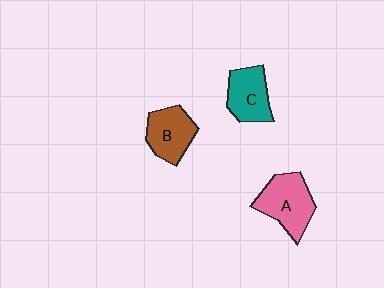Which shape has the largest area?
Shape A (pink).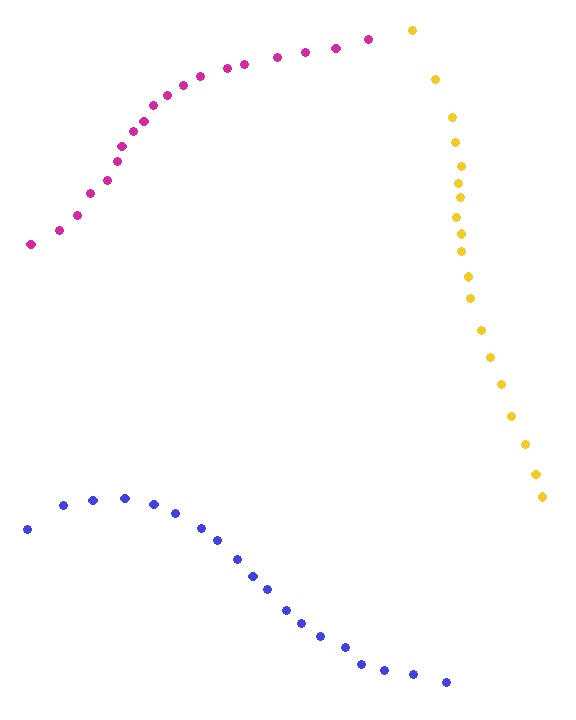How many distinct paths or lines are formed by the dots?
There are 3 distinct paths.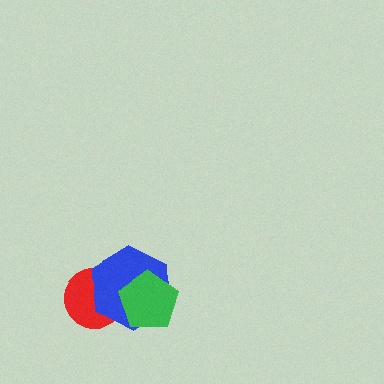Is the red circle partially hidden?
Yes, it is partially covered by another shape.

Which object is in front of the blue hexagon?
The green pentagon is in front of the blue hexagon.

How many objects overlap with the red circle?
2 objects overlap with the red circle.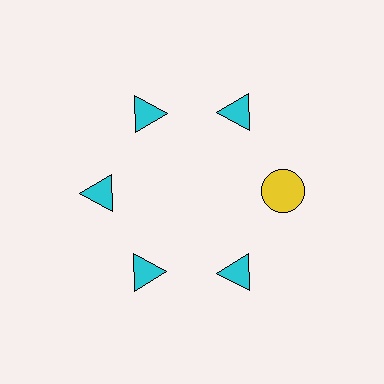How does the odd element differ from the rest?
It differs in both color (yellow instead of cyan) and shape (circle instead of triangle).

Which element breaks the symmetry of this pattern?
The yellow circle at roughly the 3 o'clock position breaks the symmetry. All other shapes are cyan triangles.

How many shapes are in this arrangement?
There are 6 shapes arranged in a ring pattern.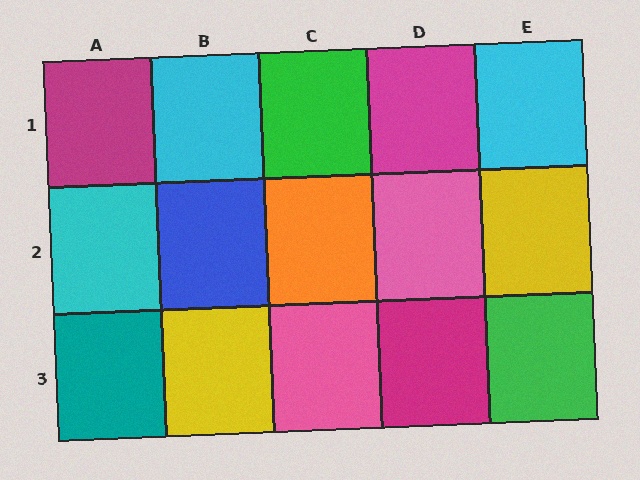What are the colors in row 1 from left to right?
Magenta, cyan, green, magenta, cyan.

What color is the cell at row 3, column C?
Pink.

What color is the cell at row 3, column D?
Magenta.